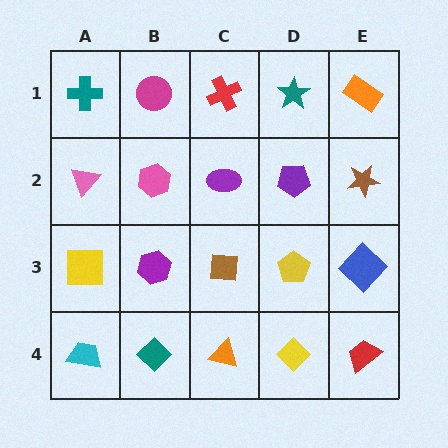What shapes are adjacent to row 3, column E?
A brown star (row 2, column E), a red trapezoid (row 4, column E), a yellow pentagon (row 3, column D).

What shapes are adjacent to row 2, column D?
A teal star (row 1, column D), a yellow pentagon (row 3, column D), a purple ellipse (row 2, column C), a brown star (row 2, column E).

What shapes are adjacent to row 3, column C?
A purple ellipse (row 2, column C), an orange triangle (row 4, column C), a purple hexagon (row 3, column B), a yellow pentagon (row 3, column D).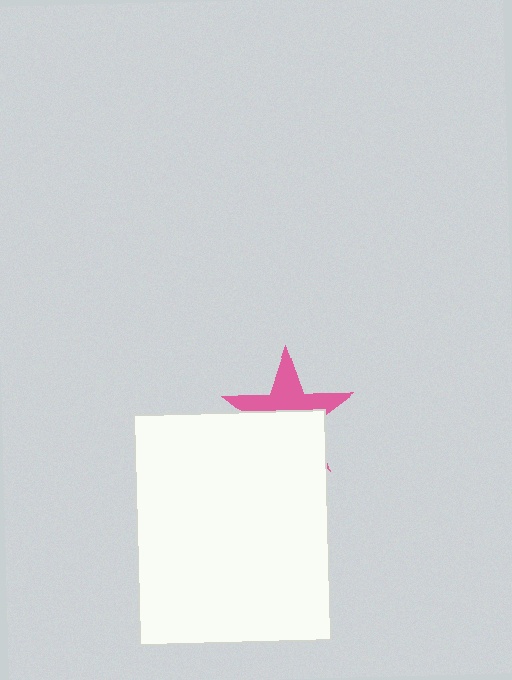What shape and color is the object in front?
The object in front is a white rectangle.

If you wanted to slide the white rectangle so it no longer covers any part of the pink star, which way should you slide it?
Slide it down — that is the most direct way to separate the two shapes.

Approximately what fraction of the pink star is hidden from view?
Roughly 54% of the pink star is hidden behind the white rectangle.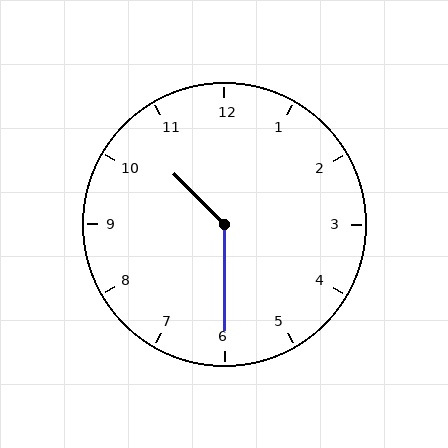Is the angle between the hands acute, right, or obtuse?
It is obtuse.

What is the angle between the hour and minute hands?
Approximately 135 degrees.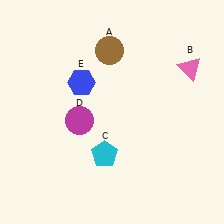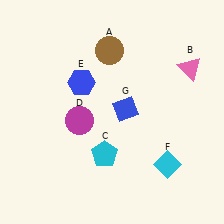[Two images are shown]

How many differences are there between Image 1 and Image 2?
There are 2 differences between the two images.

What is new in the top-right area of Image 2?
A blue diamond (G) was added in the top-right area of Image 2.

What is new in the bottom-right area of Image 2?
A cyan diamond (F) was added in the bottom-right area of Image 2.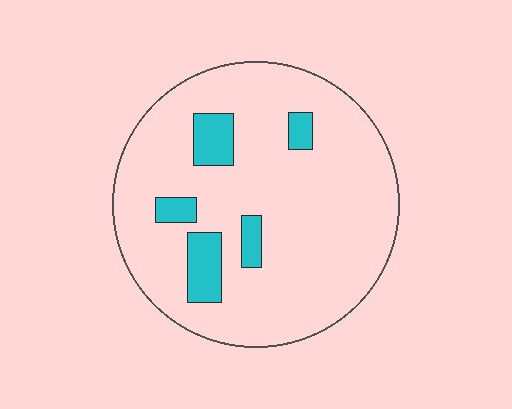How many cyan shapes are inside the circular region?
5.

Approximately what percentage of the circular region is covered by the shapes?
Approximately 10%.